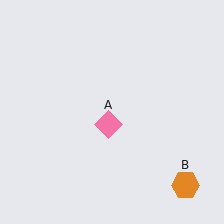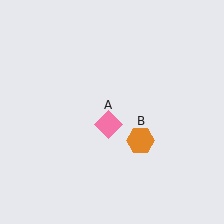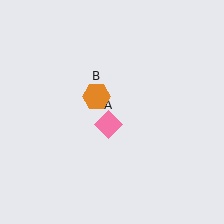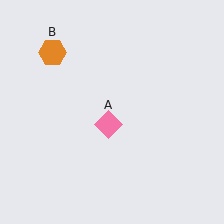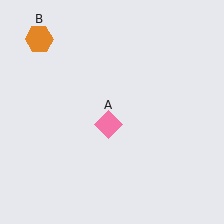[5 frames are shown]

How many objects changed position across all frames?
1 object changed position: orange hexagon (object B).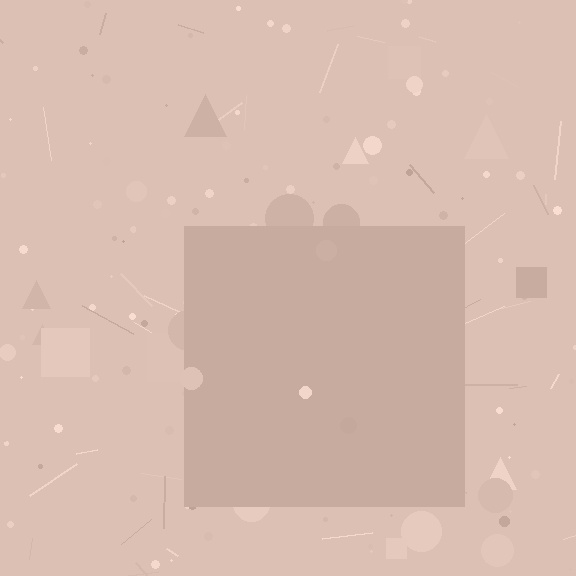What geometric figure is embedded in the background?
A square is embedded in the background.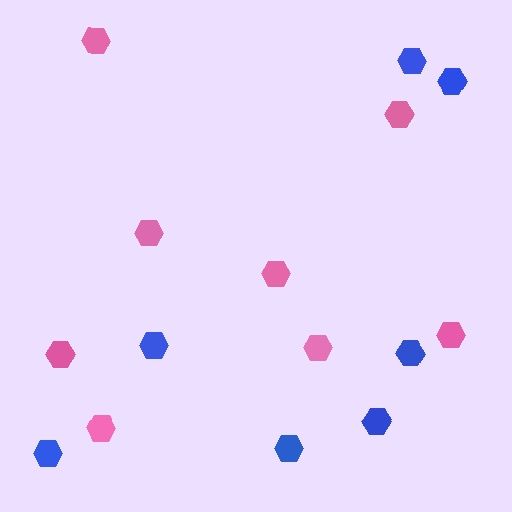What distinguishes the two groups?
There are 2 groups: one group of blue hexagons (7) and one group of pink hexagons (8).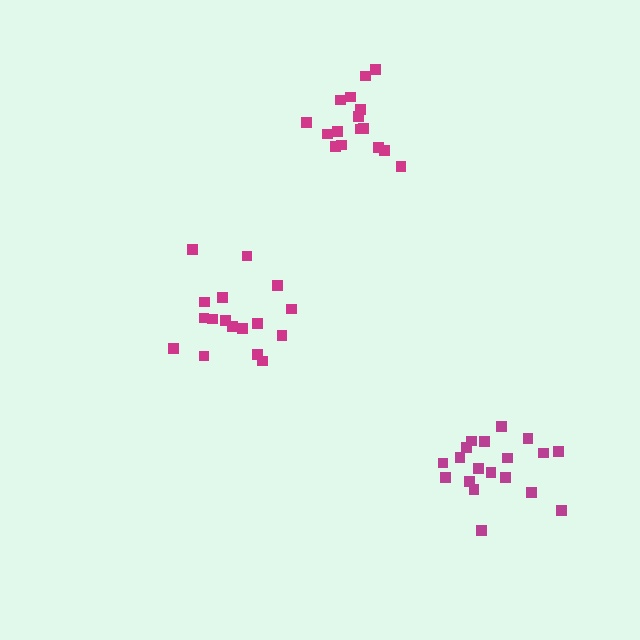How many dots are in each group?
Group 1: 17 dots, Group 2: 19 dots, Group 3: 16 dots (52 total).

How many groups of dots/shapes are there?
There are 3 groups.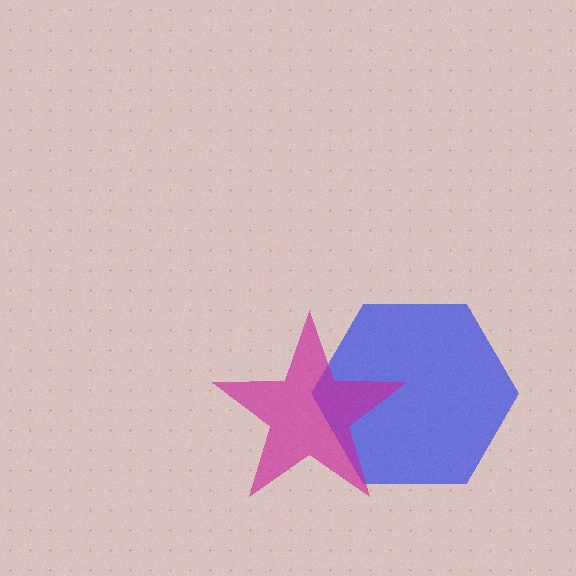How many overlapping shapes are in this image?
There are 2 overlapping shapes in the image.